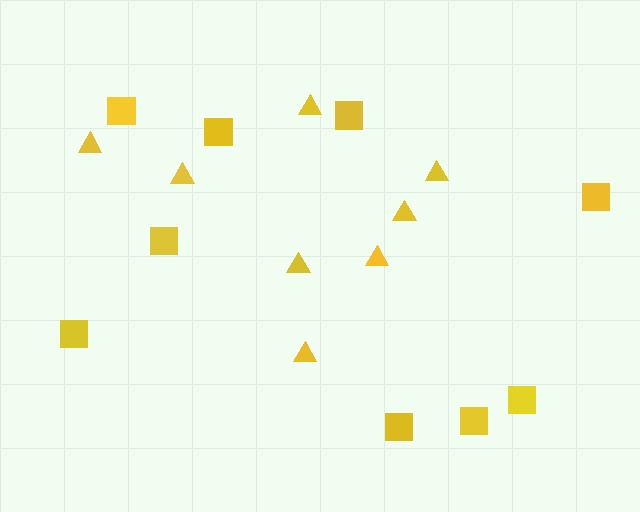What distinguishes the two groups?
There are 2 groups: one group of squares (9) and one group of triangles (8).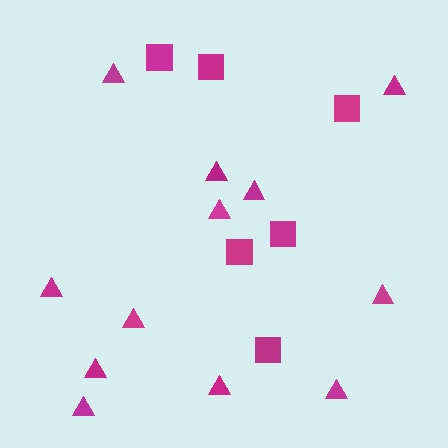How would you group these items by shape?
There are 2 groups: one group of squares (6) and one group of triangles (12).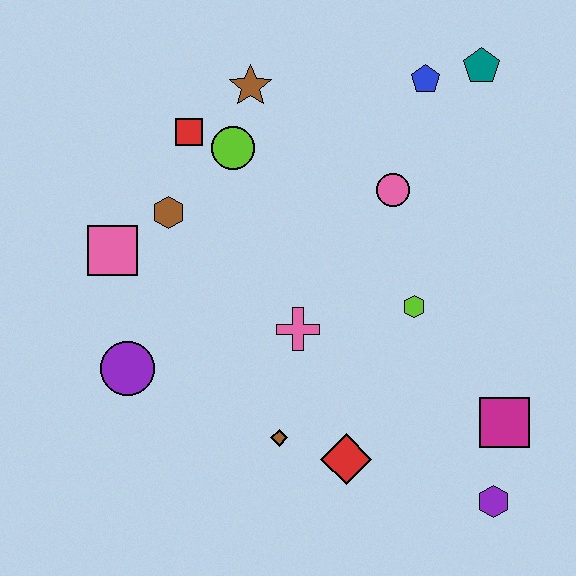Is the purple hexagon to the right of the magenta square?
No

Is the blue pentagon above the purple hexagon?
Yes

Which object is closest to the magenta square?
The purple hexagon is closest to the magenta square.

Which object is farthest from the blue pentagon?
The purple hexagon is farthest from the blue pentagon.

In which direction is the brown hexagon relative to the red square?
The brown hexagon is below the red square.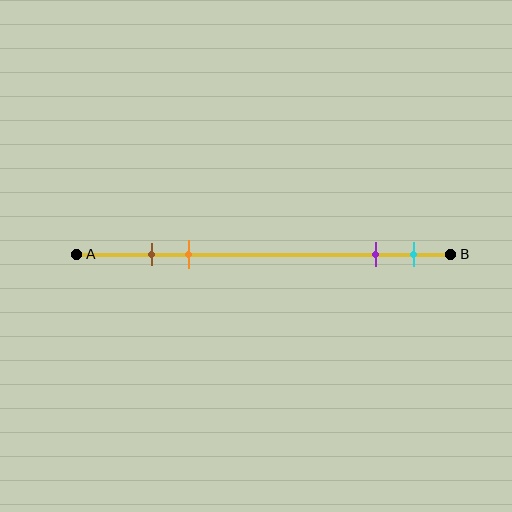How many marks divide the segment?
There are 4 marks dividing the segment.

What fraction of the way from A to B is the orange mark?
The orange mark is approximately 30% (0.3) of the way from A to B.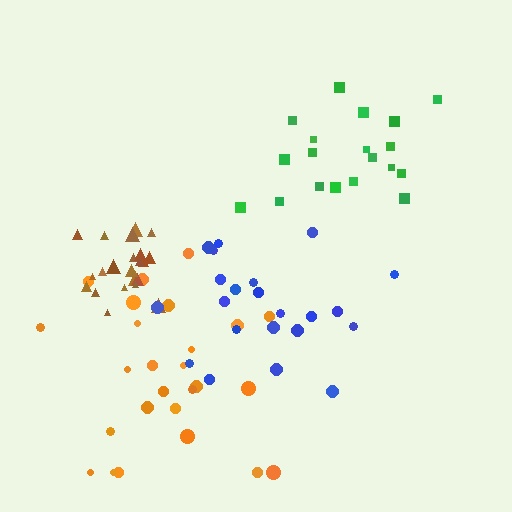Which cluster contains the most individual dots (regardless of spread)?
Orange (26).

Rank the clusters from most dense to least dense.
brown, green, blue, orange.